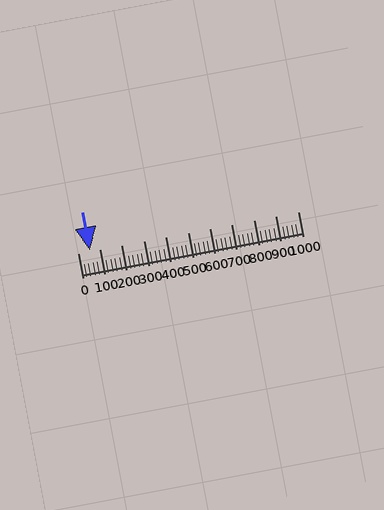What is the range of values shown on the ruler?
The ruler shows values from 0 to 1000.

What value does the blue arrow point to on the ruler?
The blue arrow points to approximately 58.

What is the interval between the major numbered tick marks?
The major tick marks are spaced 100 units apart.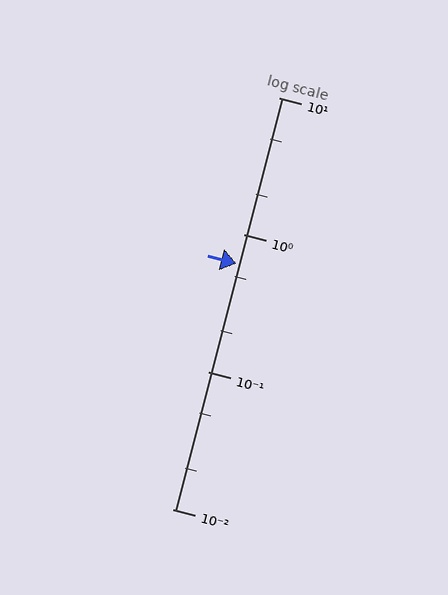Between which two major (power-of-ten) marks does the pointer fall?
The pointer is between 0.1 and 1.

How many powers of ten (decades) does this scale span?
The scale spans 3 decades, from 0.01 to 10.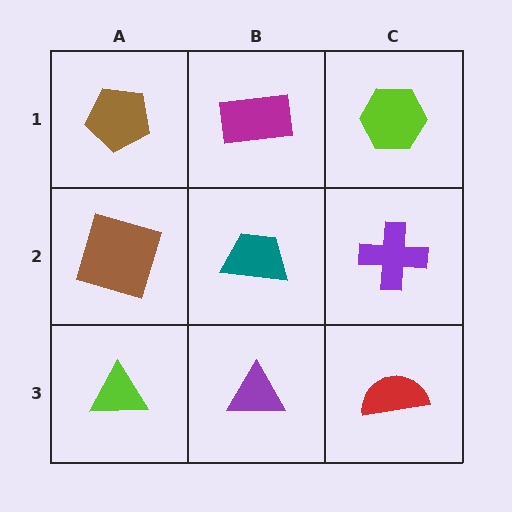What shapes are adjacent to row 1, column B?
A teal trapezoid (row 2, column B), a brown pentagon (row 1, column A), a lime hexagon (row 1, column C).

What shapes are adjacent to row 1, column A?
A brown square (row 2, column A), a magenta rectangle (row 1, column B).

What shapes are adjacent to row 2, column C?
A lime hexagon (row 1, column C), a red semicircle (row 3, column C), a teal trapezoid (row 2, column B).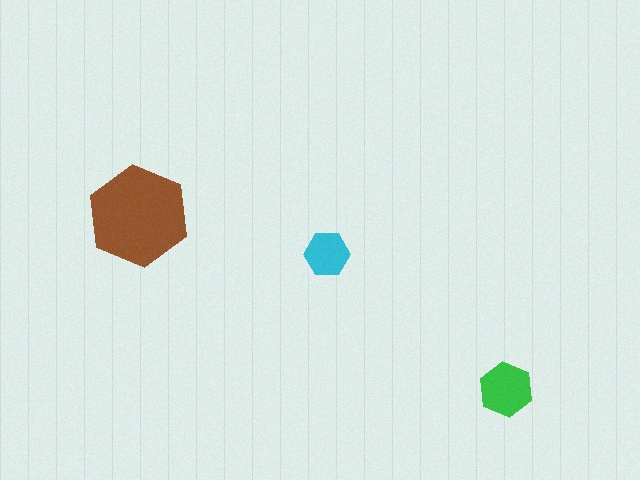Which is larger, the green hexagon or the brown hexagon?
The brown one.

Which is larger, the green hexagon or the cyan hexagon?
The green one.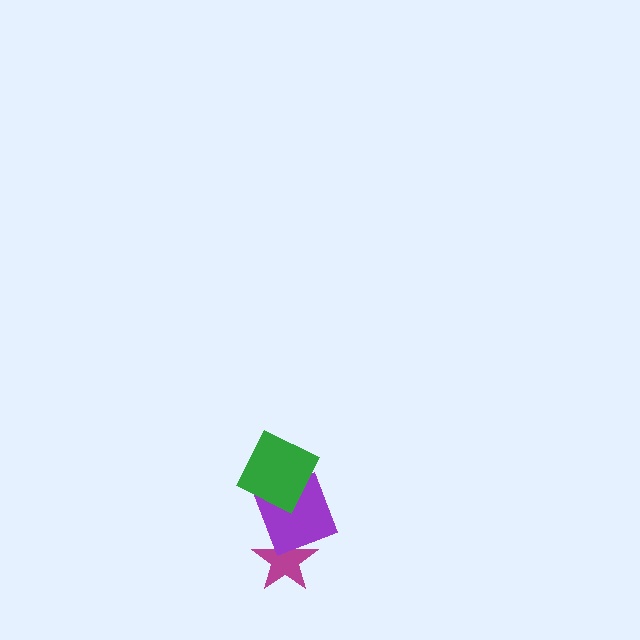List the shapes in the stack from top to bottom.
From top to bottom: the green square, the purple square, the magenta star.